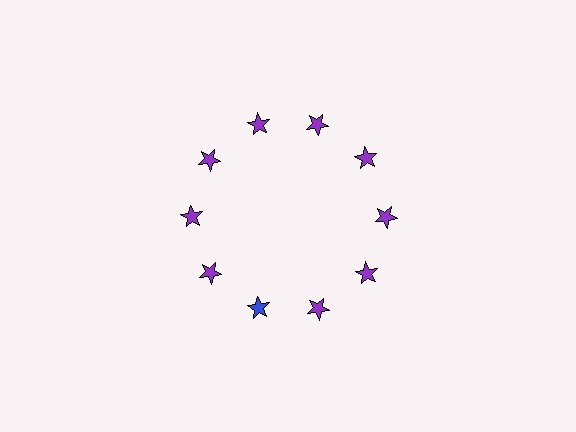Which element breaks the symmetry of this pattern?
The blue star at roughly the 7 o'clock position breaks the symmetry. All other shapes are purple stars.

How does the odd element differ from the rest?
It has a different color: blue instead of purple.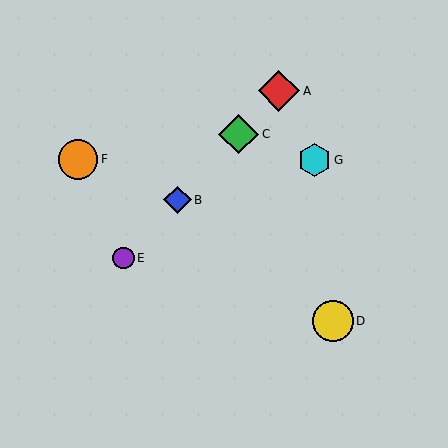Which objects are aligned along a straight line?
Objects A, B, C, E are aligned along a straight line.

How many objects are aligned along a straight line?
4 objects (A, B, C, E) are aligned along a straight line.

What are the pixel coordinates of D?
Object D is at (333, 321).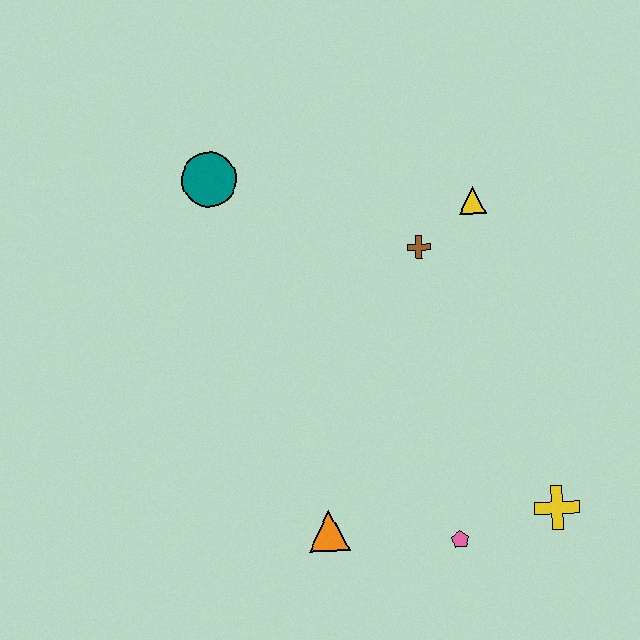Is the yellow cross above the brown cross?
No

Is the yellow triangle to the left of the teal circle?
No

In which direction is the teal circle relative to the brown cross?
The teal circle is to the left of the brown cross.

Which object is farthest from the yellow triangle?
The orange triangle is farthest from the yellow triangle.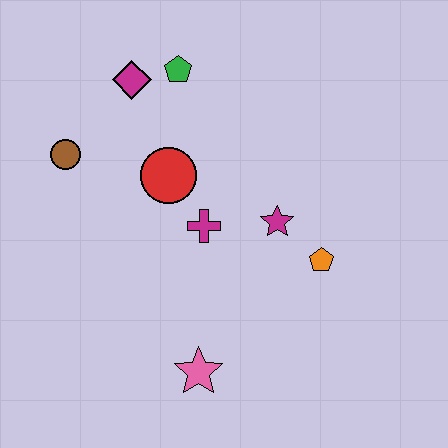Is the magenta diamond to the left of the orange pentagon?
Yes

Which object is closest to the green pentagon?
The magenta diamond is closest to the green pentagon.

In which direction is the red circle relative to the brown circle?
The red circle is to the right of the brown circle.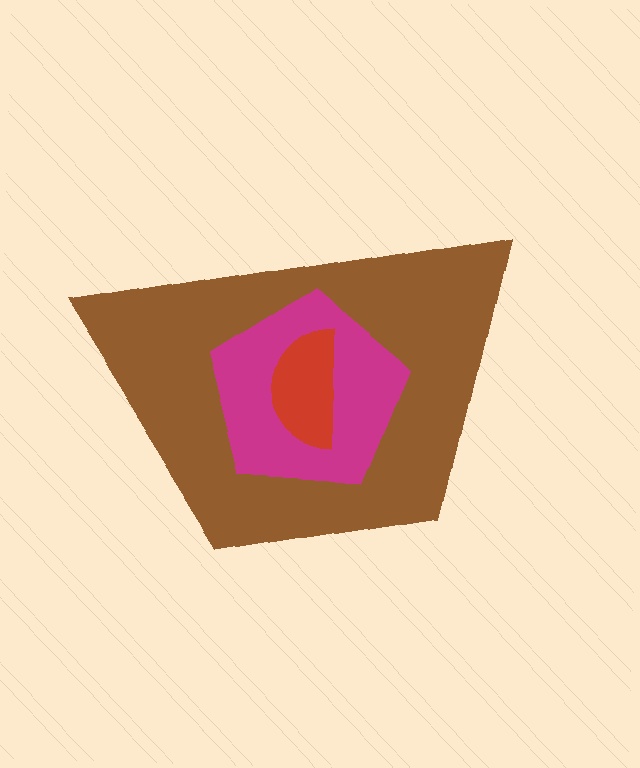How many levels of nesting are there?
3.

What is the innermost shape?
The red semicircle.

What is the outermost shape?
The brown trapezoid.